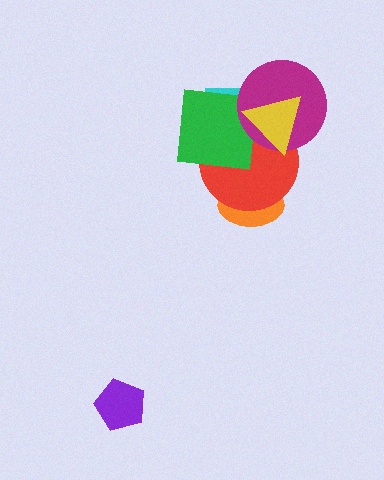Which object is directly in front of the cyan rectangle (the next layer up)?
The red circle is directly in front of the cyan rectangle.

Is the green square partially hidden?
Yes, it is partially covered by another shape.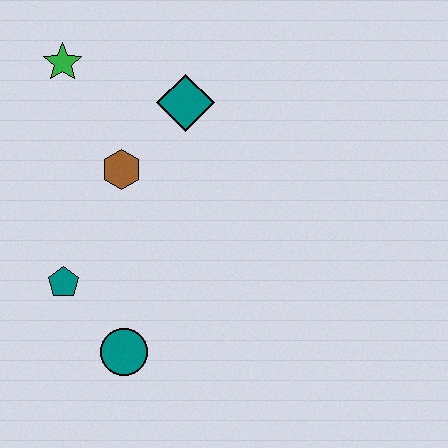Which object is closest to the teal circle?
The teal pentagon is closest to the teal circle.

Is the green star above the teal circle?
Yes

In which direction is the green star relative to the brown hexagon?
The green star is above the brown hexagon.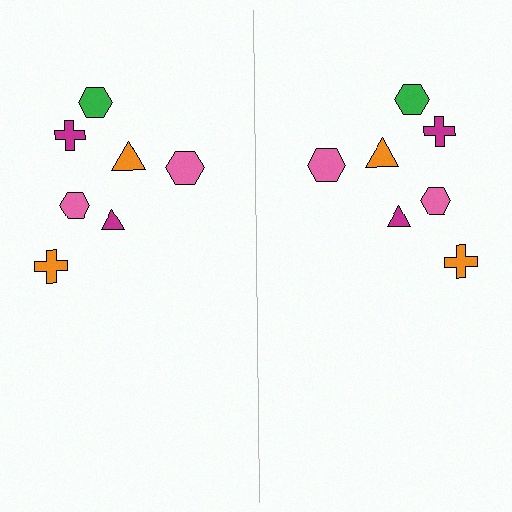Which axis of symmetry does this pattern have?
The pattern has a vertical axis of symmetry running through the center of the image.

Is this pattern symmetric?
Yes, this pattern has bilateral (reflection) symmetry.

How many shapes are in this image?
There are 14 shapes in this image.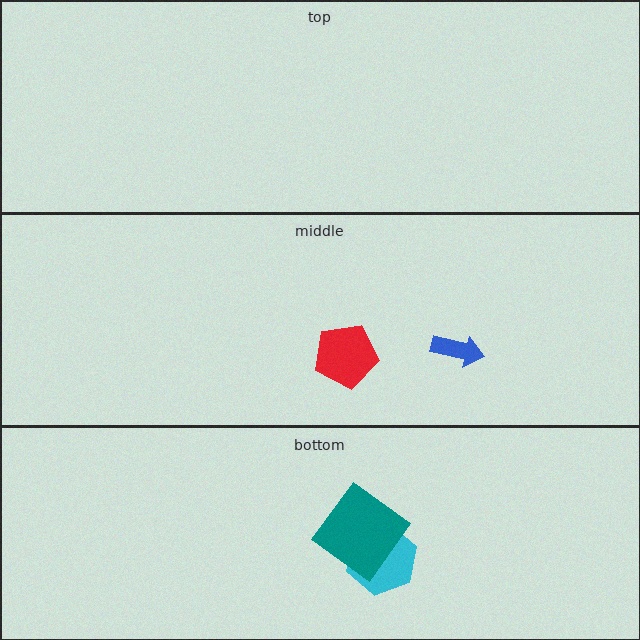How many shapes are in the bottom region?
2.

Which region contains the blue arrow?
The middle region.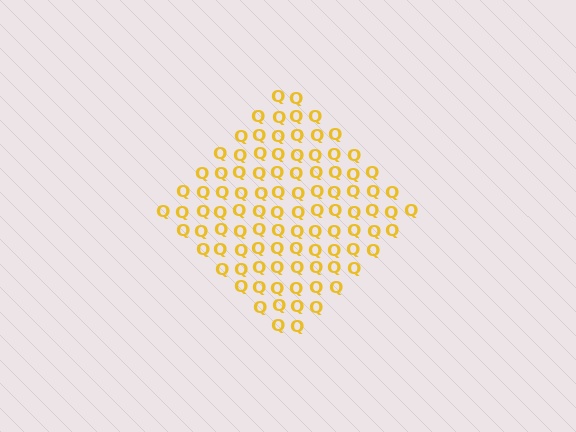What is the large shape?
The large shape is a diamond.